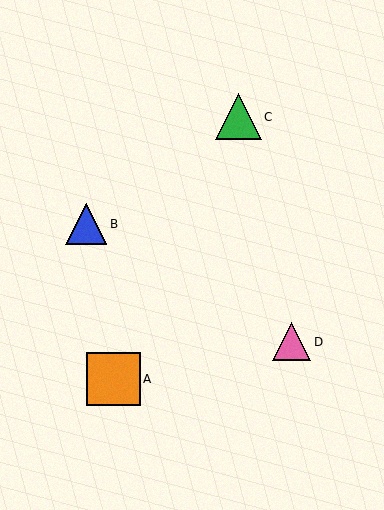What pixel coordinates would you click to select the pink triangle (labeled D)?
Click at (292, 342) to select the pink triangle D.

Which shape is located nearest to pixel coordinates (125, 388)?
The orange square (labeled A) at (114, 379) is nearest to that location.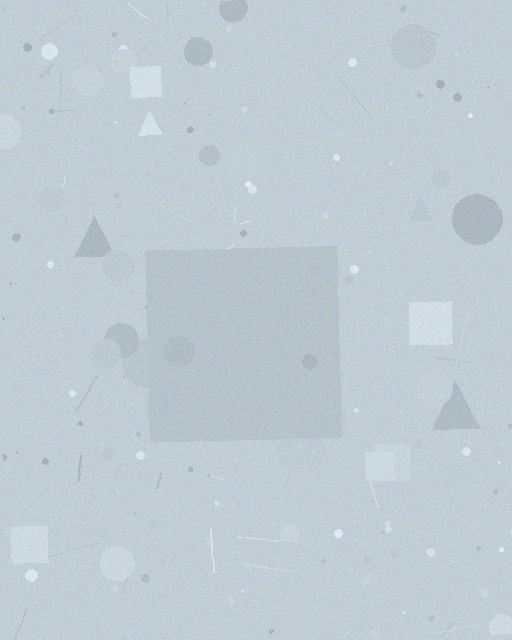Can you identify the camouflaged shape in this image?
The camouflaged shape is a square.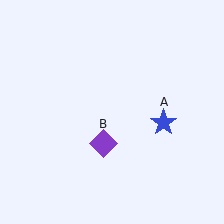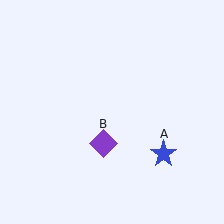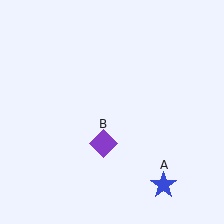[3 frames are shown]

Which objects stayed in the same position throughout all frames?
Purple diamond (object B) remained stationary.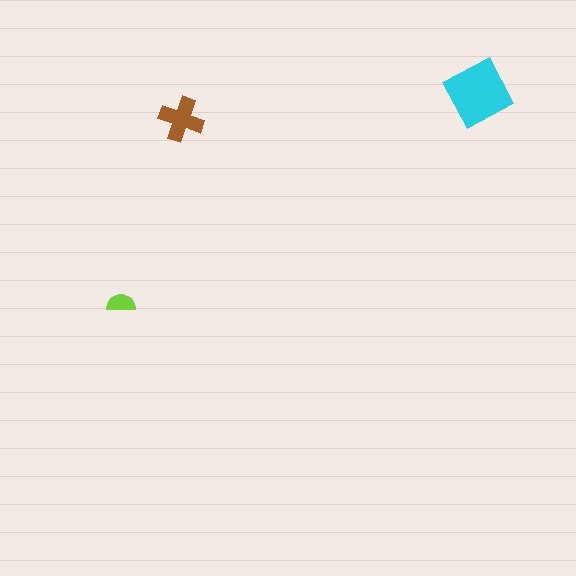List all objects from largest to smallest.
The cyan diamond, the brown cross, the lime semicircle.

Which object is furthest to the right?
The cyan diamond is rightmost.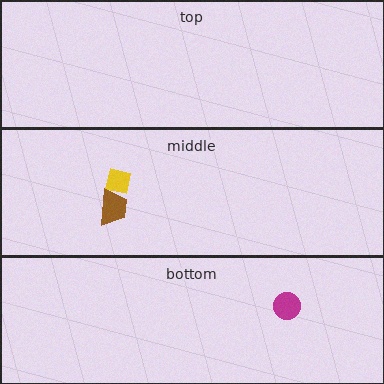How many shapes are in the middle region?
2.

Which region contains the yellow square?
The middle region.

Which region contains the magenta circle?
The bottom region.